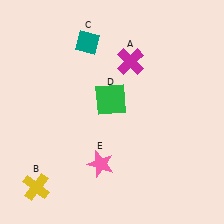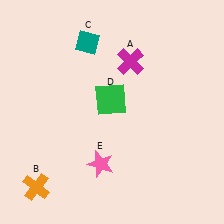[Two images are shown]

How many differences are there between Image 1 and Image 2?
There is 1 difference between the two images.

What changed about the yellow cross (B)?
In Image 1, B is yellow. In Image 2, it changed to orange.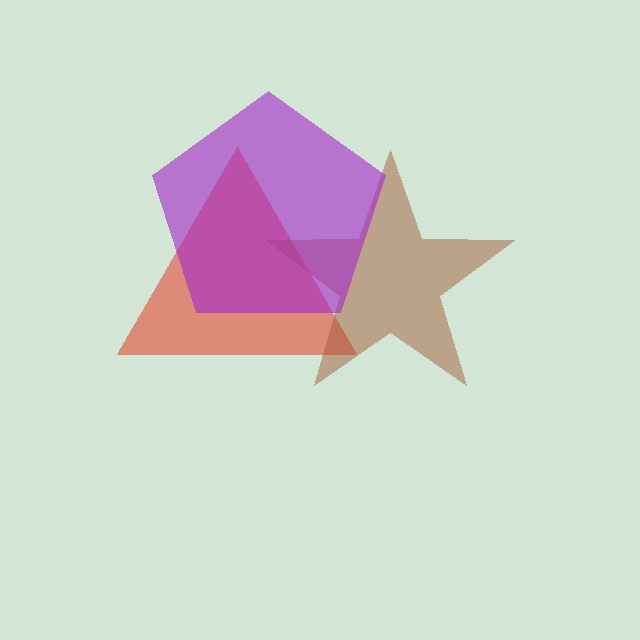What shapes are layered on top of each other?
The layered shapes are: a red triangle, a brown star, a purple pentagon.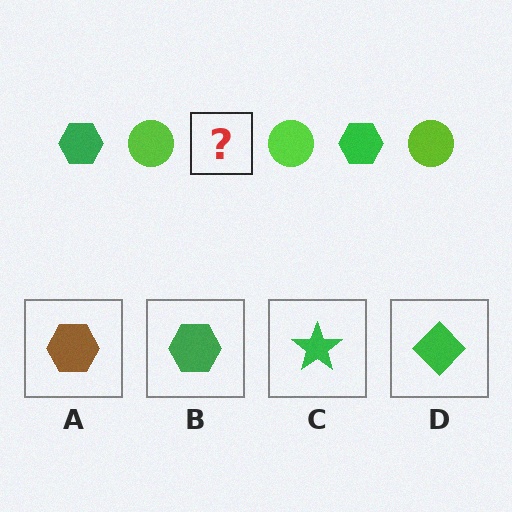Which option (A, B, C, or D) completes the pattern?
B.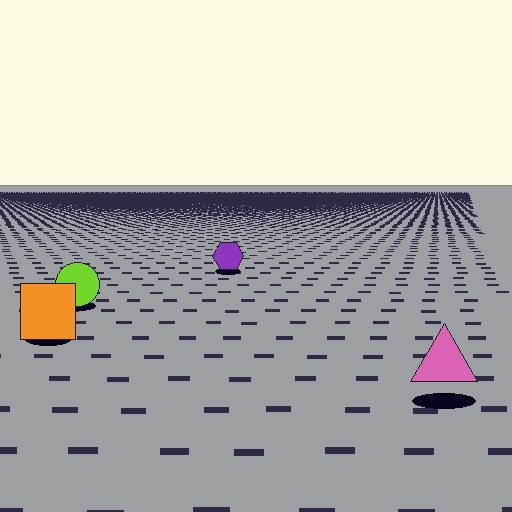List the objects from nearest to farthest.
From nearest to farthest: the pink triangle, the orange square, the lime circle, the purple hexagon.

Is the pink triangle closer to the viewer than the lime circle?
Yes. The pink triangle is closer — you can tell from the texture gradient: the ground texture is coarser near it.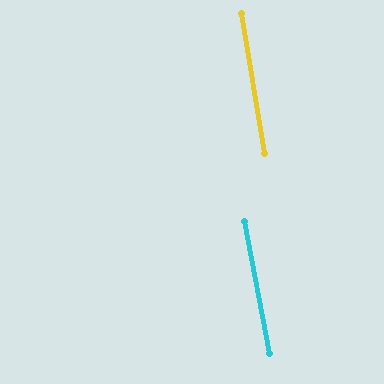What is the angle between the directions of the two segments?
Approximately 1 degree.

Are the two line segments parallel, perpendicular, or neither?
Parallel — their directions differ by only 1.2°.